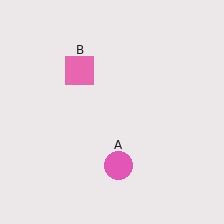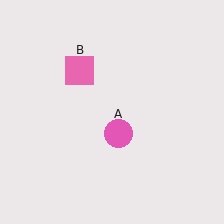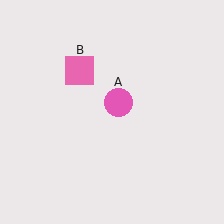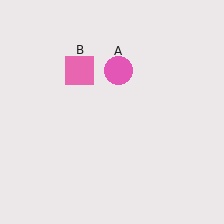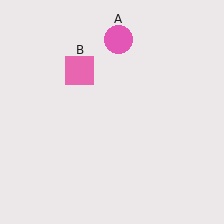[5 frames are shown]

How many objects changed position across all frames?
1 object changed position: pink circle (object A).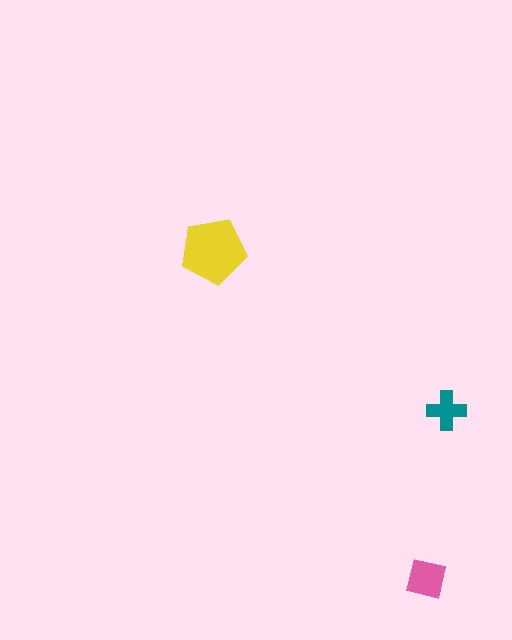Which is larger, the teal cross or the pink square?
The pink square.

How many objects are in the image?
There are 3 objects in the image.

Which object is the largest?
The yellow pentagon.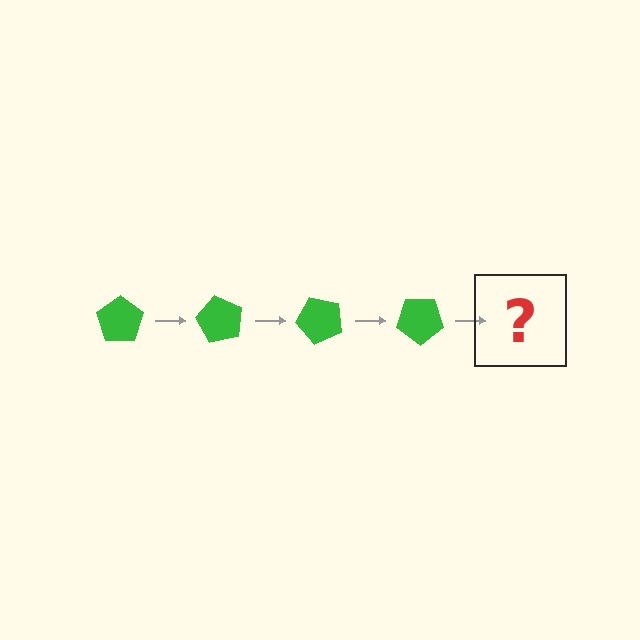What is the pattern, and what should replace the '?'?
The pattern is that the pentagon rotates 60 degrees each step. The '?' should be a green pentagon rotated 240 degrees.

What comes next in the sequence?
The next element should be a green pentagon rotated 240 degrees.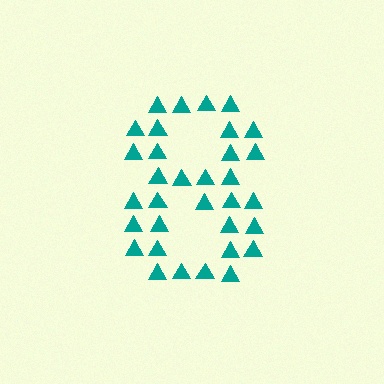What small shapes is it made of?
It is made of small triangles.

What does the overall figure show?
The overall figure shows the digit 8.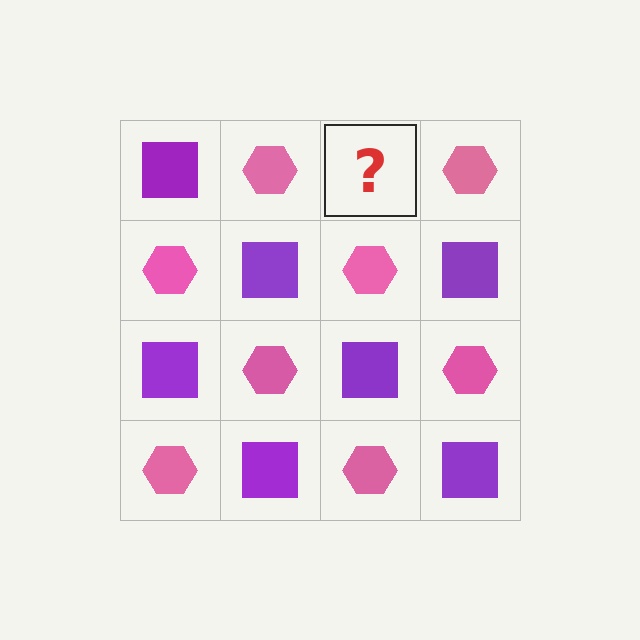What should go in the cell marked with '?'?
The missing cell should contain a purple square.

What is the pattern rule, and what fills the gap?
The rule is that it alternates purple square and pink hexagon in a checkerboard pattern. The gap should be filled with a purple square.